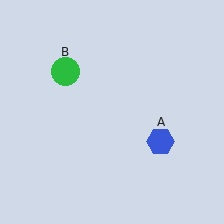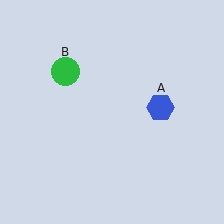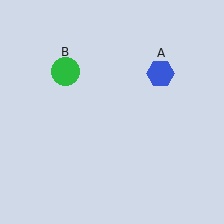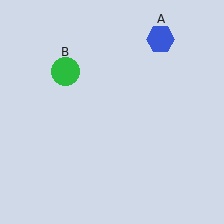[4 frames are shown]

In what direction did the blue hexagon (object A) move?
The blue hexagon (object A) moved up.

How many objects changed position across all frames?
1 object changed position: blue hexagon (object A).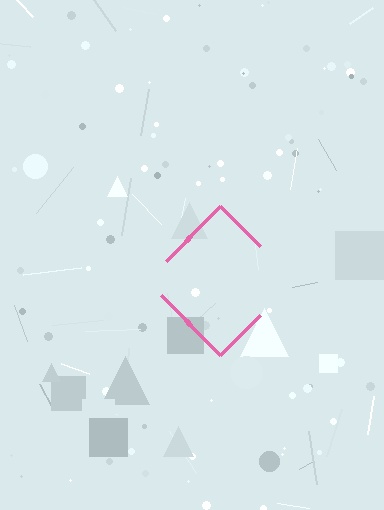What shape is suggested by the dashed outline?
The dashed outline suggests a diamond.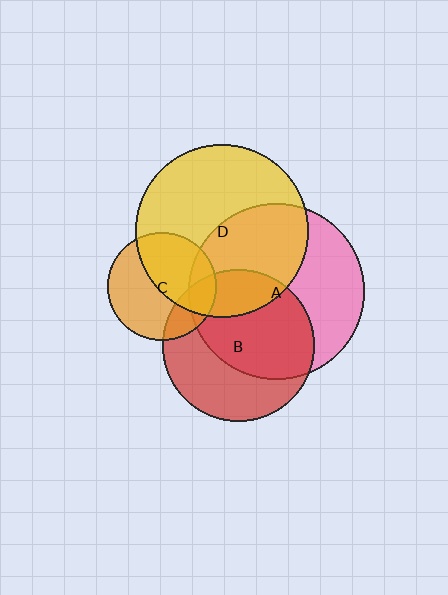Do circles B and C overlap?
Yes.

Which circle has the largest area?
Circle A (pink).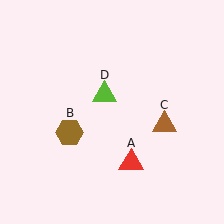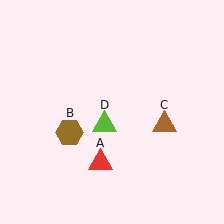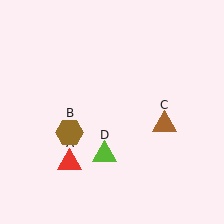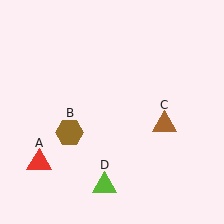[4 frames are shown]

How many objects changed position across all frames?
2 objects changed position: red triangle (object A), lime triangle (object D).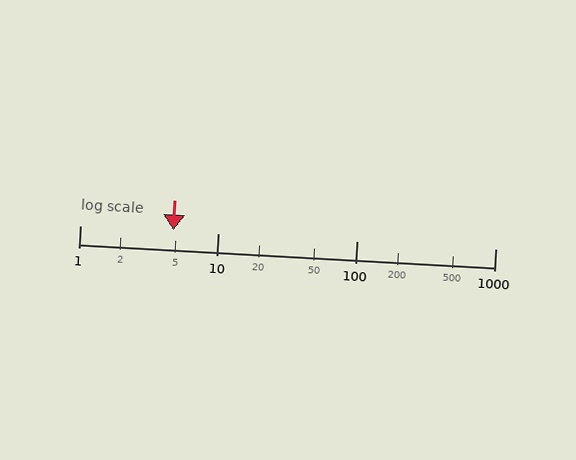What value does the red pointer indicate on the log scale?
The pointer indicates approximately 4.7.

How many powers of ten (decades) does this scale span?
The scale spans 3 decades, from 1 to 1000.